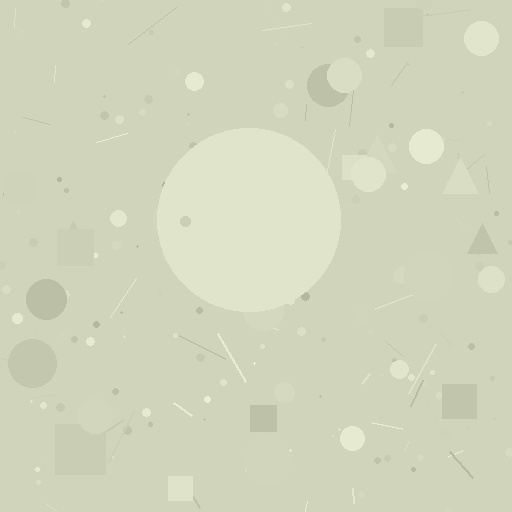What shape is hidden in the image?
A circle is hidden in the image.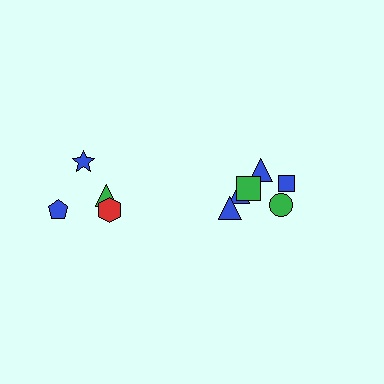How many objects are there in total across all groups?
There are 10 objects.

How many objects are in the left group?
There are 4 objects.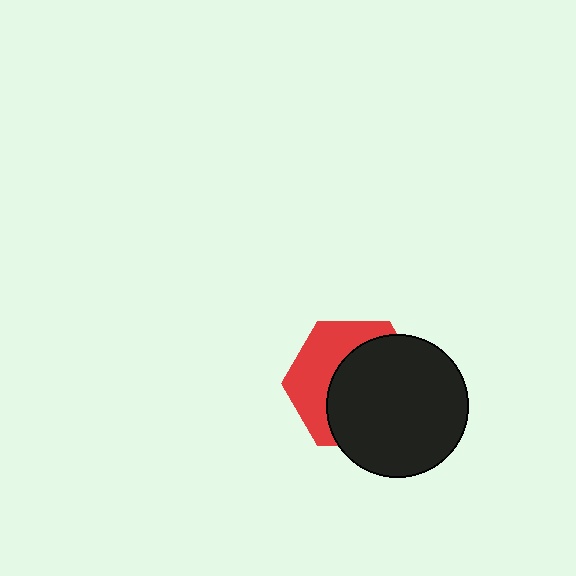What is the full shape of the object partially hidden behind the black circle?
The partially hidden object is a red hexagon.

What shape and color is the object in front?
The object in front is a black circle.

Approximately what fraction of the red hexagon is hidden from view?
Roughly 60% of the red hexagon is hidden behind the black circle.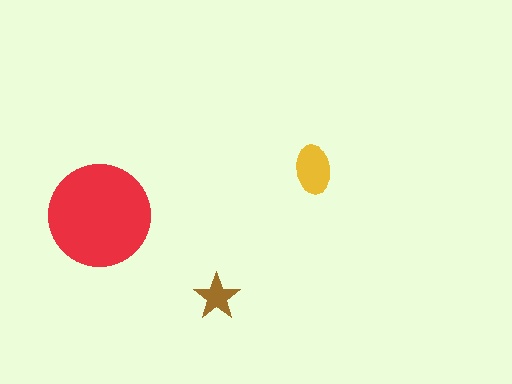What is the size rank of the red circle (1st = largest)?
1st.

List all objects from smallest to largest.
The brown star, the yellow ellipse, the red circle.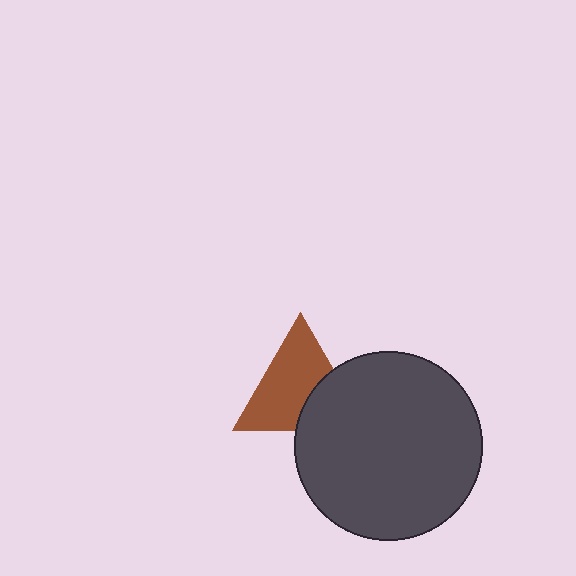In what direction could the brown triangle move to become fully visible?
The brown triangle could move toward the upper-left. That would shift it out from behind the dark gray circle entirely.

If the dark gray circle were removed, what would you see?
You would see the complete brown triangle.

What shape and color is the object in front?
The object in front is a dark gray circle.